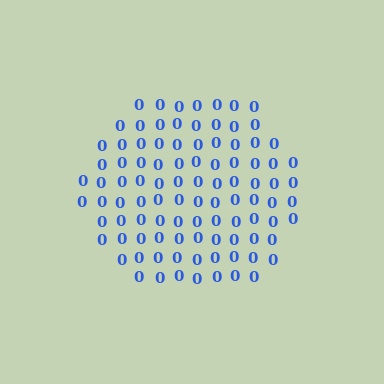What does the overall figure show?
The overall figure shows a hexagon.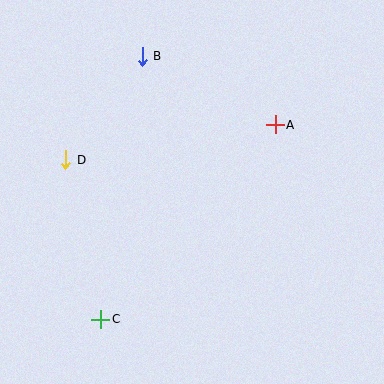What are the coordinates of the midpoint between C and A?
The midpoint between C and A is at (188, 222).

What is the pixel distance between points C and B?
The distance between C and B is 266 pixels.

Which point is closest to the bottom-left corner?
Point C is closest to the bottom-left corner.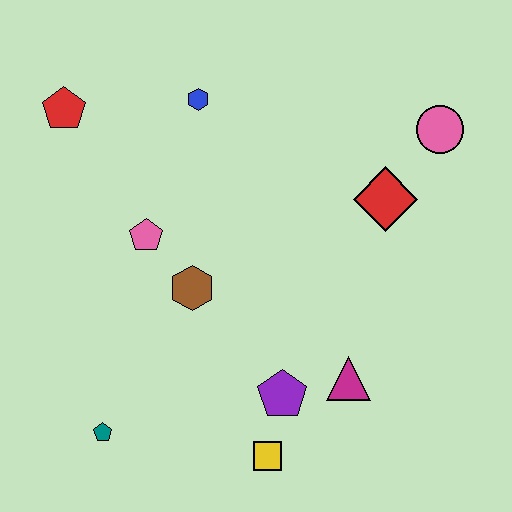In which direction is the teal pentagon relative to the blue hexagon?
The teal pentagon is below the blue hexagon.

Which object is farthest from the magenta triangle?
The red pentagon is farthest from the magenta triangle.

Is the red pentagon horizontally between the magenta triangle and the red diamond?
No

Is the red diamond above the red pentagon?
No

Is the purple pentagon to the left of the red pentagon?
No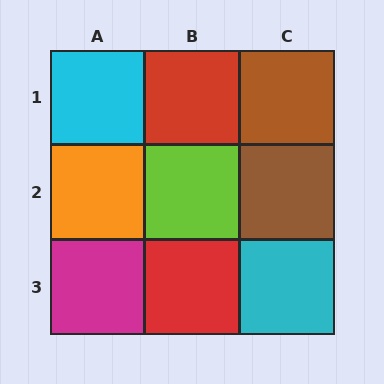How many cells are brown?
2 cells are brown.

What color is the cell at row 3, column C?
Cyan.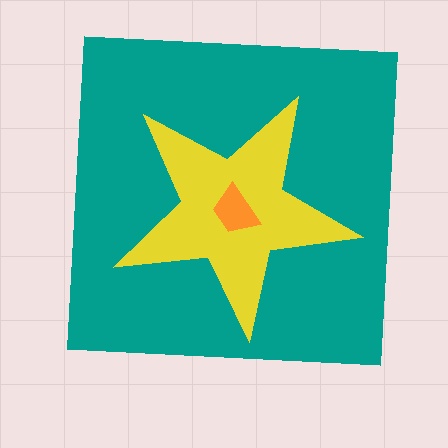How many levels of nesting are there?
3.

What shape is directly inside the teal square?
The yellow star.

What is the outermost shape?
The teal square.